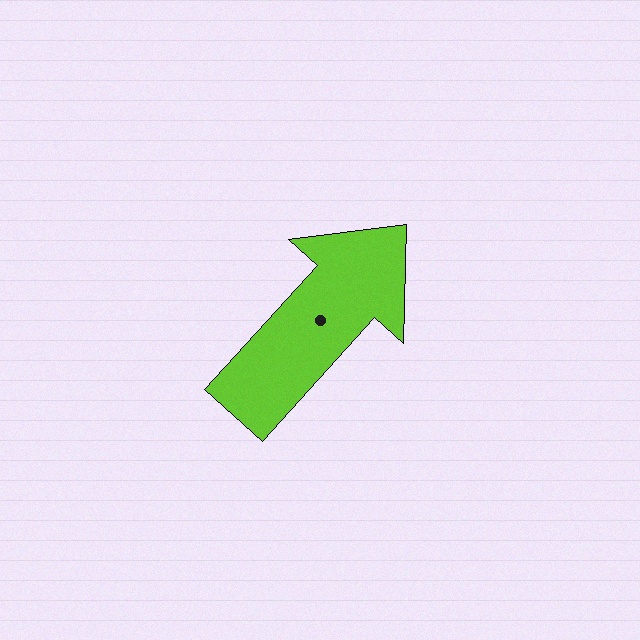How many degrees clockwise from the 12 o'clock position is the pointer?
Approximately 42 degrees.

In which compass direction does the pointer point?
Northeast.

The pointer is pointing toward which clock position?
Roughly 1 o'clock.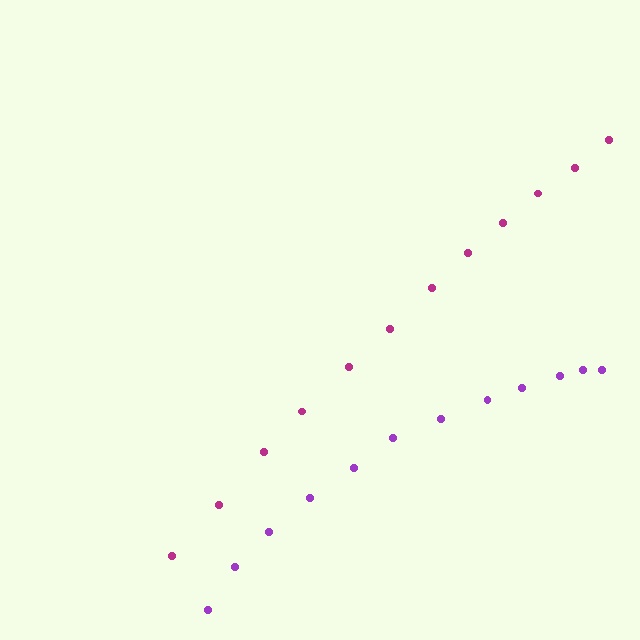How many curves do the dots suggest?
There are 2 distinct paths.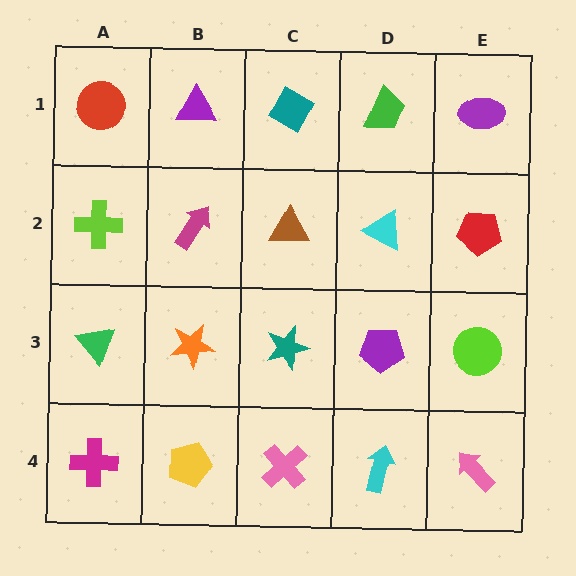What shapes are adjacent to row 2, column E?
A purple ellipse (row 1, column E), a lime circle (row 3, column E), a cyan triangle (row 2, column D).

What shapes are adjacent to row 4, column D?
A purple pentagon (row 3, column D), a pink cross (row 4, column C), a pink arrow (row 4, column E).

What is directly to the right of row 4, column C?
A cyan arrow.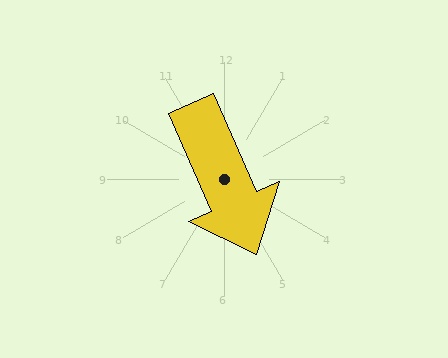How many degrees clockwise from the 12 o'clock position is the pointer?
Approximately 157 degrees.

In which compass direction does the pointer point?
Southeast.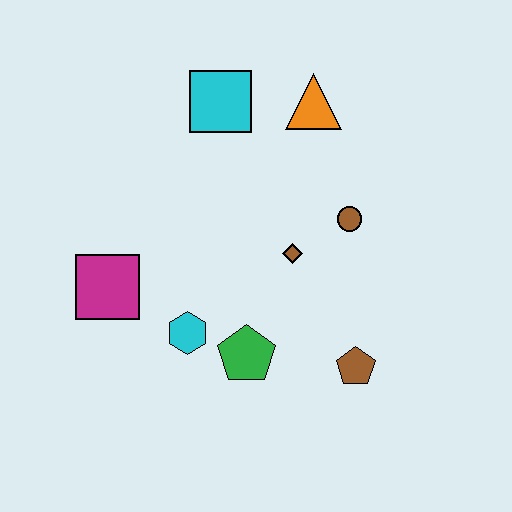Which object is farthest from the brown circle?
The magenta square is farthest from the brown circle.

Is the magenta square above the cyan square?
No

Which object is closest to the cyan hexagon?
The green pentagon is closest to the cyan hexagon.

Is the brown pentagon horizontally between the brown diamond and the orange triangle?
No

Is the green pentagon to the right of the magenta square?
Yes